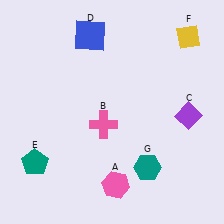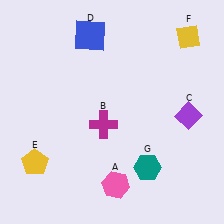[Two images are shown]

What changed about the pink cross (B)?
In Image 1, B is pink. In Image 2, it changed to magenta.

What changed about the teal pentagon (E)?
In Image 1, E is teal. In Image 2, it changed to yellow.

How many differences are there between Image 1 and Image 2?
There are 2 differences between the two images.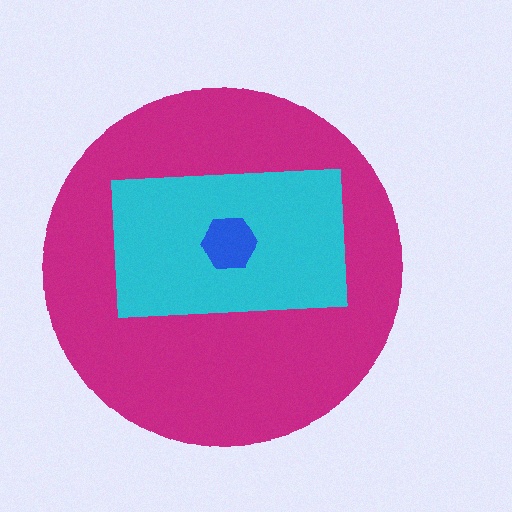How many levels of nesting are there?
3.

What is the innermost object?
The blue hexagon.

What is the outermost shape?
The magenta circle.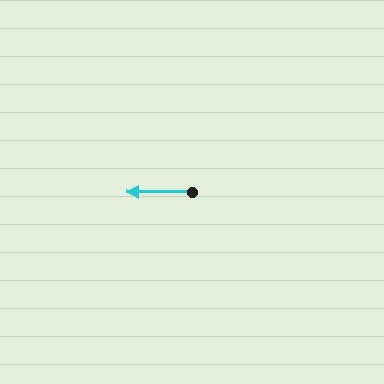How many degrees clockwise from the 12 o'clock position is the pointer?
Approximately 270 degrees.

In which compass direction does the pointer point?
West.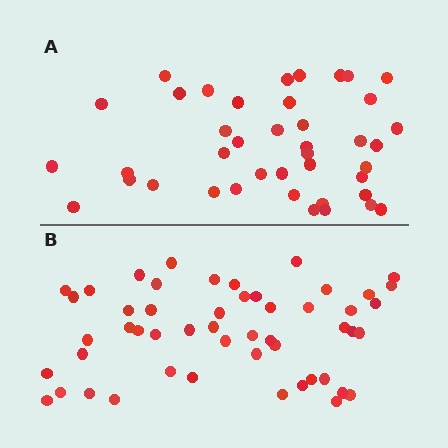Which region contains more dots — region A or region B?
Region B (the bottom region) has more dots.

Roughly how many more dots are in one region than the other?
Region B has roughly 10 or so more dots than region A.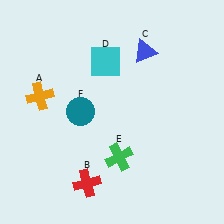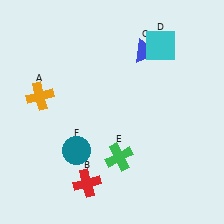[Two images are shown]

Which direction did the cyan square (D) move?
The cyan square (D) moved right.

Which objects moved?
The objects that moved are: the cyan square (D), the teal circle (F).